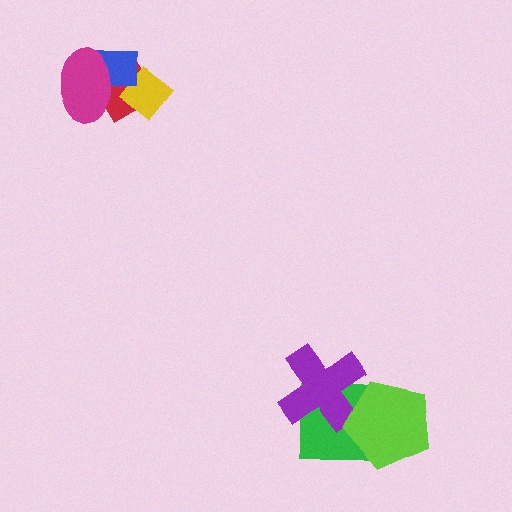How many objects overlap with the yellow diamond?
2 objects overlap with the yellow diamond.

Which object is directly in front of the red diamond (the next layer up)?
The yellow diamond is directly in front of the red diamond.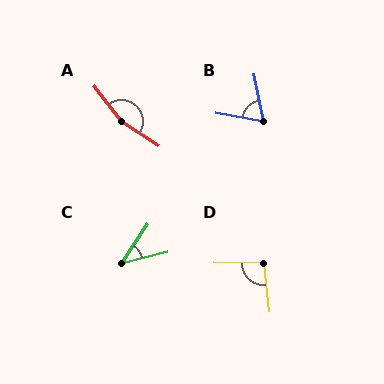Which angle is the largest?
A, at approximately 162 degrees.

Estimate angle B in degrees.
Approximately 69 degrees.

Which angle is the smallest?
C, at approximately 42 degrees.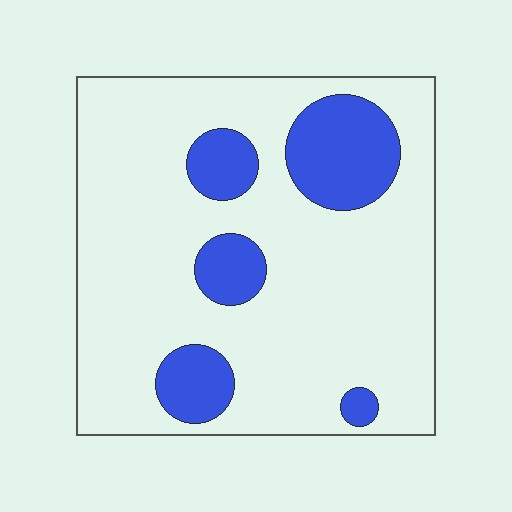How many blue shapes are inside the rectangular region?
5.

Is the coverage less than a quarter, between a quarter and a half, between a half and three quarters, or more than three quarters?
Less than a quarter.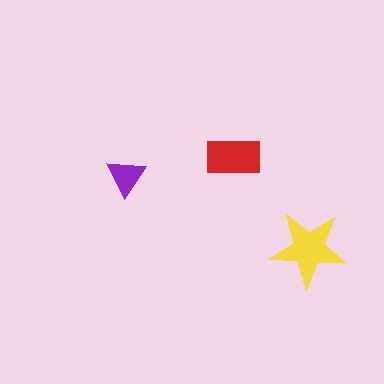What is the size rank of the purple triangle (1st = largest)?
3rd.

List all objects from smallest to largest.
The purple triangle, the red rectangle, the yellow star.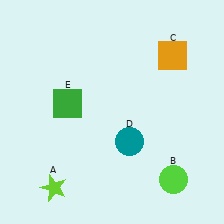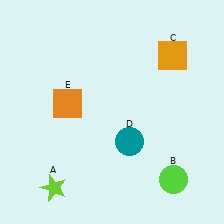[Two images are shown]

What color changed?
The square (E) changed from green in Image 1 to orange in Image 2.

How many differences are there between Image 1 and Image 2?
There is 1 difference between the two images.